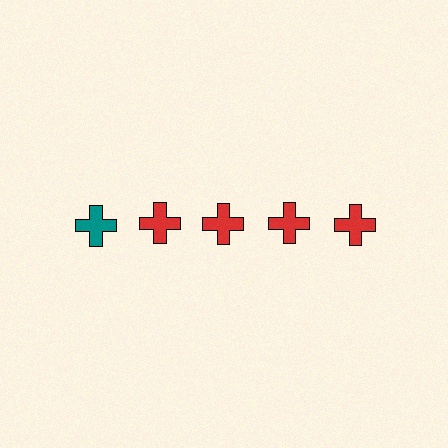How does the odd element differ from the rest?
It has a different color: teal instead of red.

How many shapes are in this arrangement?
There are 5 shapes arranged in a grid pattern.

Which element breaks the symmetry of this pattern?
The teal cross in the top row, leftmost column breaks the symmetry. All other shapes are red crosses.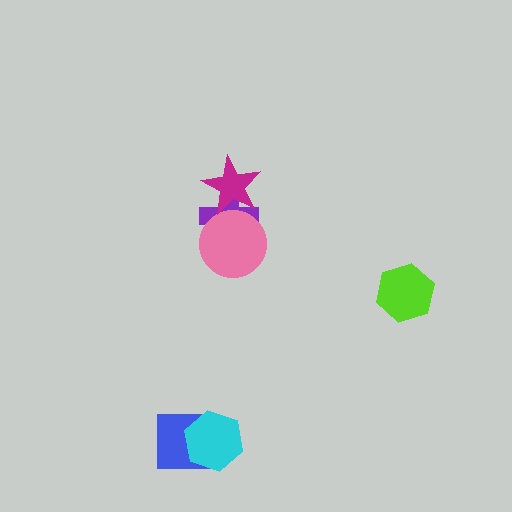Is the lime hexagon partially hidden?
No, no other shape covers it.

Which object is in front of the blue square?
The cyan hexagon is in front of the blue square.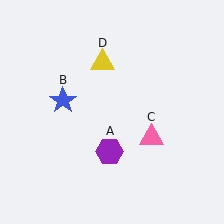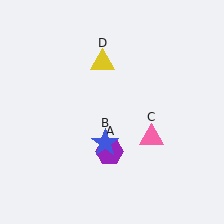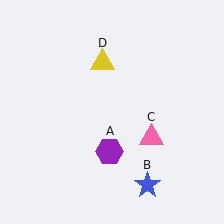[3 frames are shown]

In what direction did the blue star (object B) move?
The blue star (object B) moved down and to the right.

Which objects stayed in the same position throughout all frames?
Purple hexagon (object A) and pink triangle (object C) and yellow triangle (object D) remained stationary.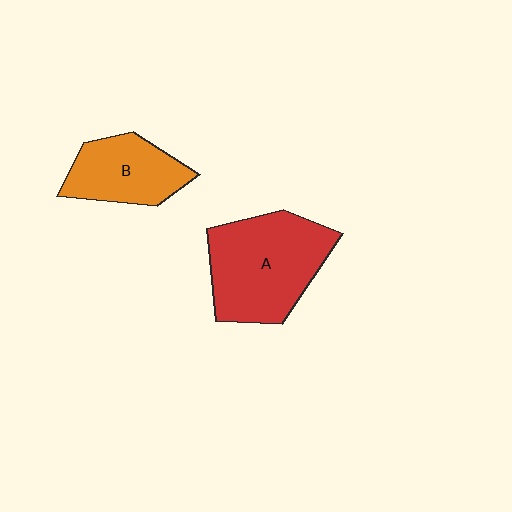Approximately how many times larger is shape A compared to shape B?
Approximately 1.6 times.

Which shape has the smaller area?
Shape B (orange).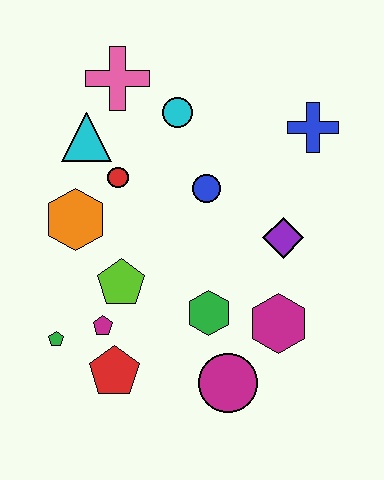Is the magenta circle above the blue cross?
No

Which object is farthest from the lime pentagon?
The blue cross is farthest from the lime pentagon.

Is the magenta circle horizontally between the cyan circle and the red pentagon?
No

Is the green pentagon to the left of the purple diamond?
Yes